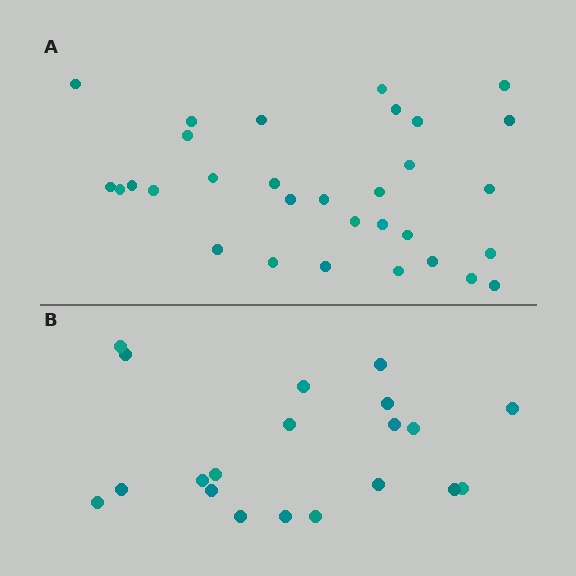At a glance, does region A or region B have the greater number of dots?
Region A (the top region) has more dots.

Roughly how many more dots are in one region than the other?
Region A has roughly 12 or so more dots than region B.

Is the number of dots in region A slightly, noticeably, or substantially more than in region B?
Region A has substantially more. The ratio is roughly 1.6 to 1.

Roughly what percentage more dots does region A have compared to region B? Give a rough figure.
About 55% more.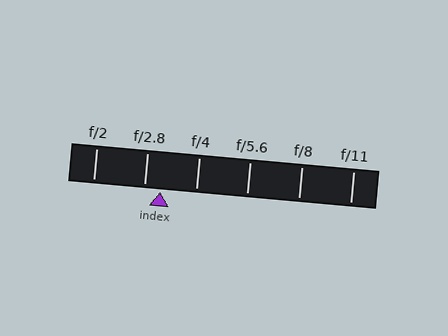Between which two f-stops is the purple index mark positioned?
The index mark is between f/2.8 and f/4.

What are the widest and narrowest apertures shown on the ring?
The widest aperture shown is f/2 and the narrowest is f/11.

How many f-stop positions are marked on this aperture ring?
There are 6 f-stop positions marked.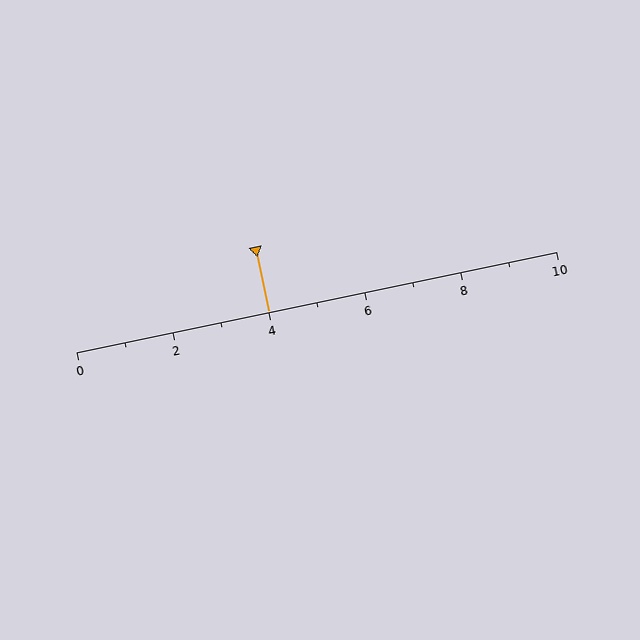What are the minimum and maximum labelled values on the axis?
The axis runs from 0 to 10.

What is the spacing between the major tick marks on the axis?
The major ticks are spaced 2 apart.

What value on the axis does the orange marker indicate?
The marker indicates approximately 4.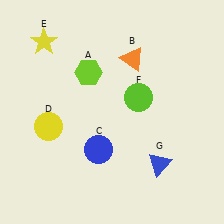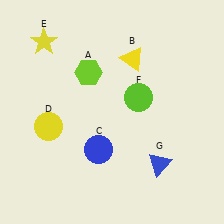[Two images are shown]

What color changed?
The triangle (B) changed from orange in Image 1 to yellow in Image 2.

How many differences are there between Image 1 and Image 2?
There is 1 difference between the two images.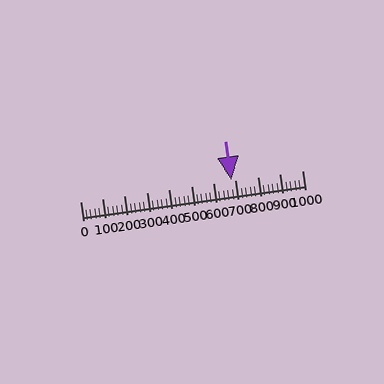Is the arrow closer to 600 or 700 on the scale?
The arrow is closer to 700.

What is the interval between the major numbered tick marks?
The major tick marks are spaced 100 units apart.